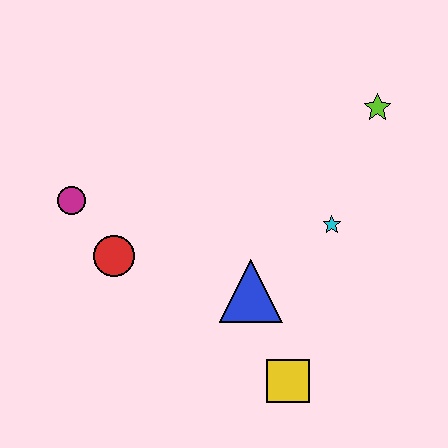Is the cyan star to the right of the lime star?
No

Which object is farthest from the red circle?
The lime star is farthest from the red circle.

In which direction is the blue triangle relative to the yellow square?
The blue triangle is above the yellow square.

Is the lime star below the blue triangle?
No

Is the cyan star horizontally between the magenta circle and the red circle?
No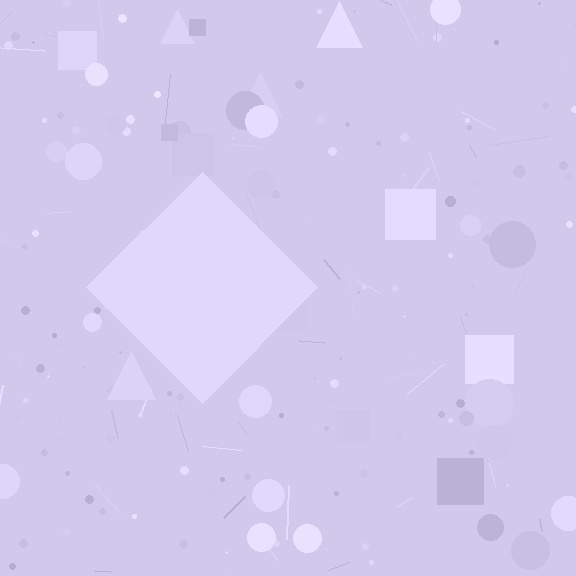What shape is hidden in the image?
A diamond is hidden in the image.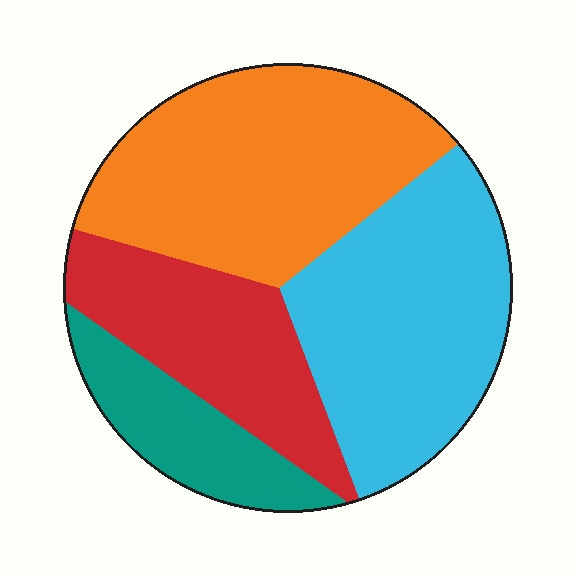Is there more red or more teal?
Red.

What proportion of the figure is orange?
Orange covers 34% of the figure.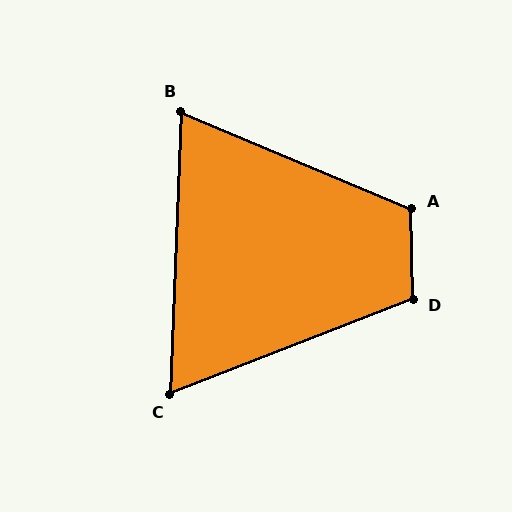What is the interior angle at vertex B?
Approximately 69 degrees (acute).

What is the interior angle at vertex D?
Approximately 111 degrees (obtuse).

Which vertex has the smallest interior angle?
C, at approximately 67 degrees.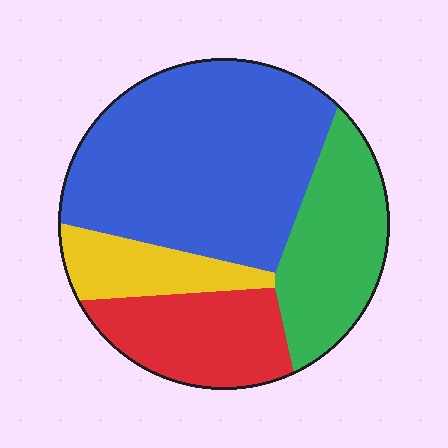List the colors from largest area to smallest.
From largest to smallest: blue, green, red, yellow.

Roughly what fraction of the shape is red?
Red takes up about one fifth (1/5) of the shape.